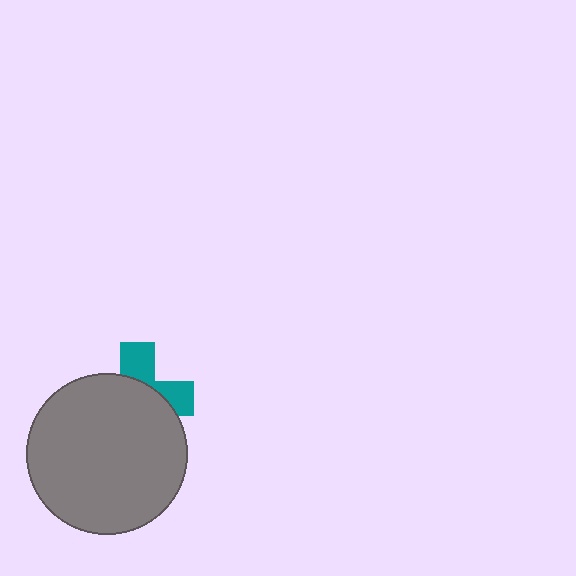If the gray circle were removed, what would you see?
You would see the complete teal cross.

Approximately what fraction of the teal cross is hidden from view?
Roughly 65% of the teal cross is hidden behind the gray circle.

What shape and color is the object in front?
The object in front is a gray circle.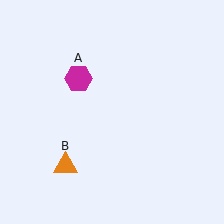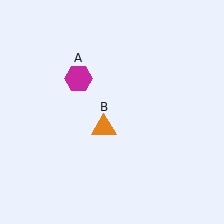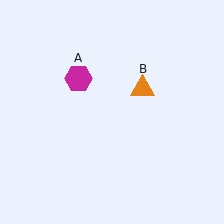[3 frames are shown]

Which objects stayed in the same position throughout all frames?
Magenta hexagon (object A) remained stationary.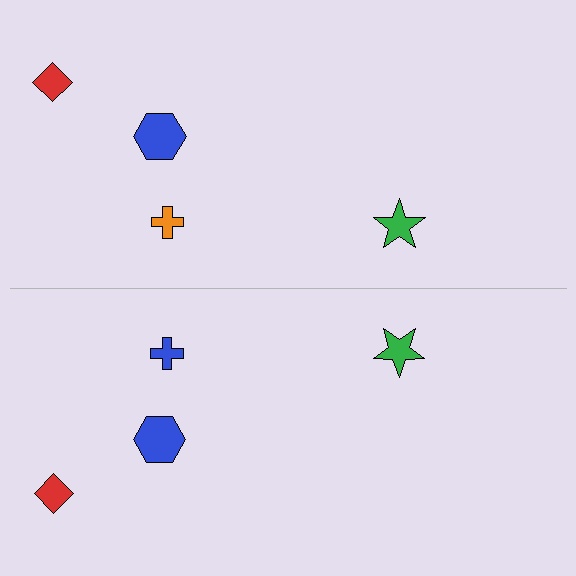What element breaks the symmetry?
The blue cross on the bottom side breaks the symmetry — its mirror counterpart is orange.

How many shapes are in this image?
There are 8 shapes in this image.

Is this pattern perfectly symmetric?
No, the pattern is not perfectly symmetric. The blue cross on the bottom side breaks the symmetry — its mirror counterpart is orange.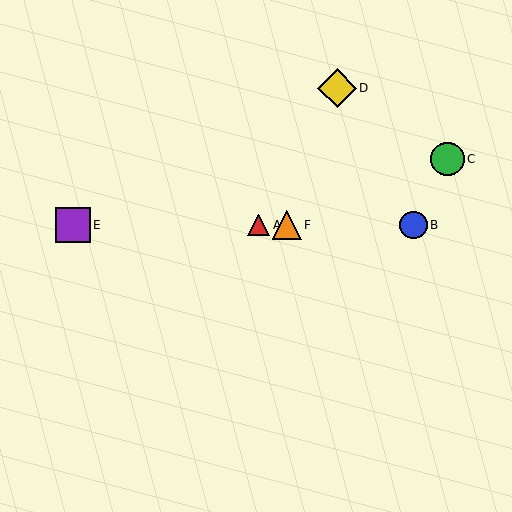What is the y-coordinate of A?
Object A is at y≈225.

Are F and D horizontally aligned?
No, F is at y≈225 and D is at y≈88.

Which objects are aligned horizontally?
Objects A, B, E, F are aligned horizontally.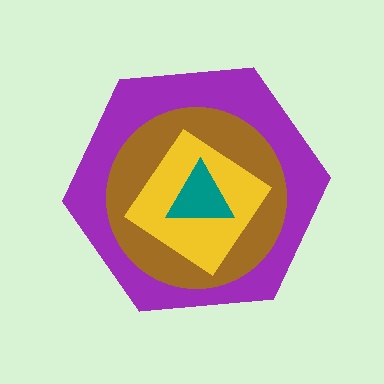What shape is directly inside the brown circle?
The yellow diamond.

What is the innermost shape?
The teal triangle.